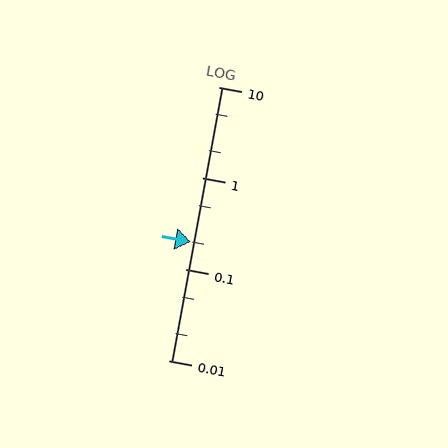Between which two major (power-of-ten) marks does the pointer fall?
The pointer is between 0.1 and 1.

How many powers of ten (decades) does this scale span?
The scale spans 3 decades, from 0.01 to 10.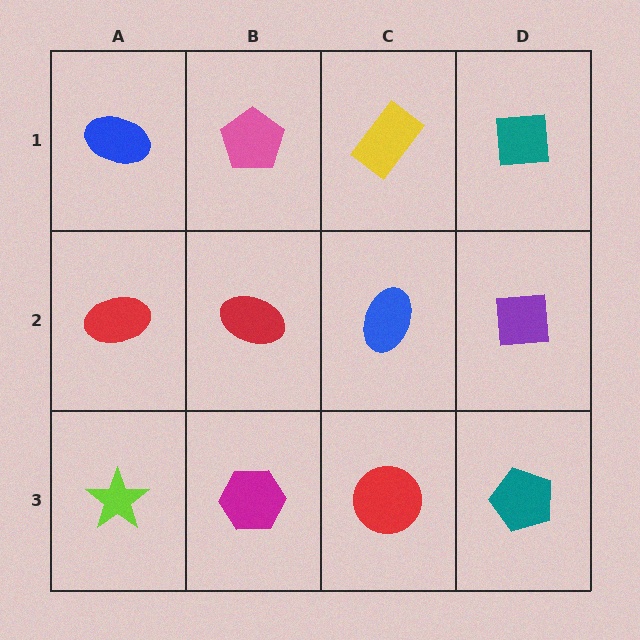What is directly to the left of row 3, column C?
A magenta hexagon.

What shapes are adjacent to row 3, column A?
A red ellipse (row 2, column A), a magenta hexagon (row 3, column B).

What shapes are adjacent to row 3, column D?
A purple square (row 2, column D), a red circle (row 3, column C).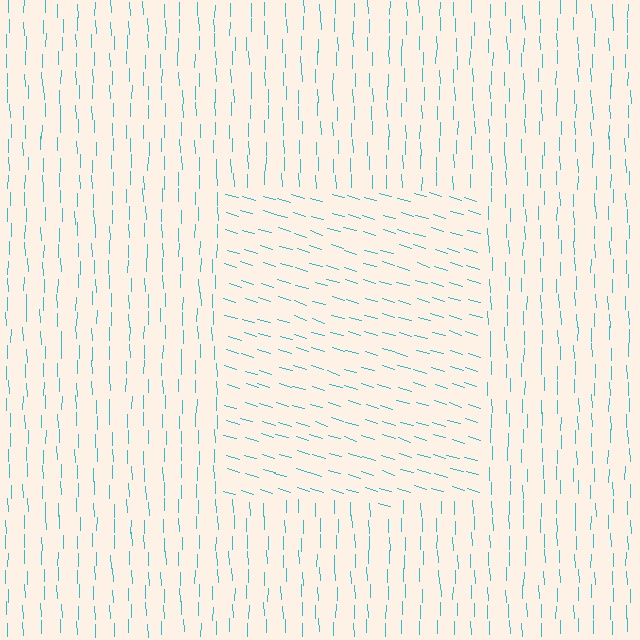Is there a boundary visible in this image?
Yes, there is a texture boundary formed by a change in line orientation.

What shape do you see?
I see a rectangle.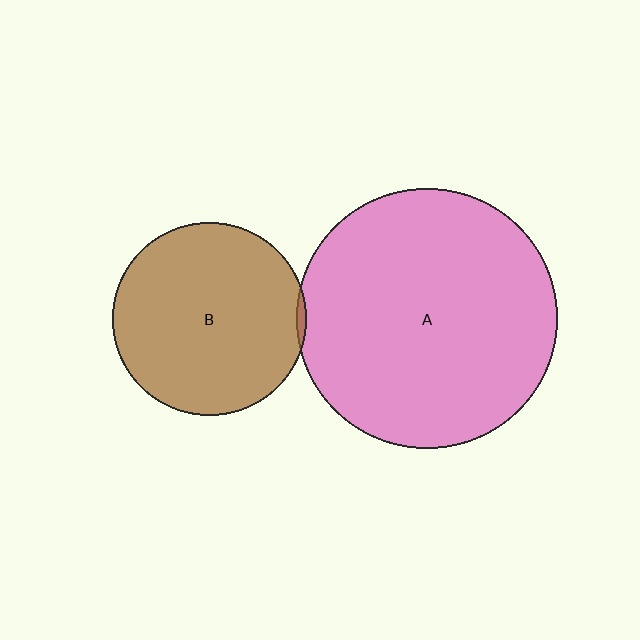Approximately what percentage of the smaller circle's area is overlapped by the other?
Approximately 5%.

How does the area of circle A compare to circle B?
Approximately 1.8 times.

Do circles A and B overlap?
Yes.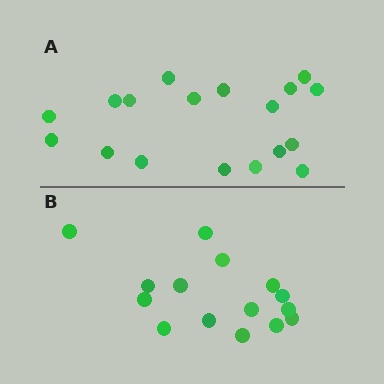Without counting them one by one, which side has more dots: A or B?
Region A (the top region) has more dots.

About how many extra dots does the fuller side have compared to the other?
Region A has just a few more — roughly 2 or 3 more dots than region B.